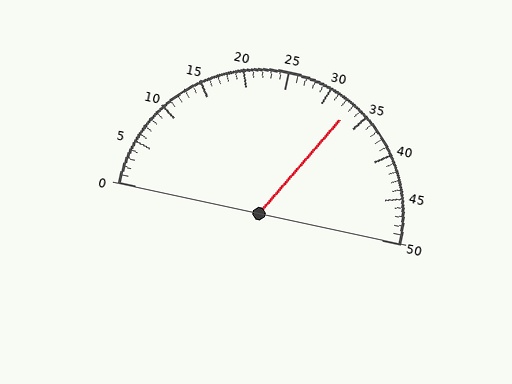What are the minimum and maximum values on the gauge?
The gauge ranges from 0 to 50.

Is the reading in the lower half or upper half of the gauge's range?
The reading is in the upper half of the range (0 to 50).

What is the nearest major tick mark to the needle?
The nearest major tick mark is 35.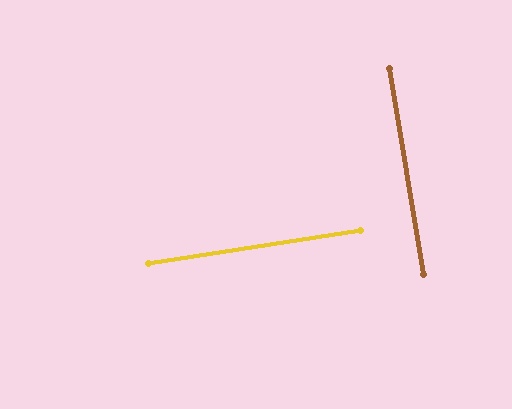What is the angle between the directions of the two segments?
Approximately 89 degrees.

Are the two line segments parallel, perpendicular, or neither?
Perpendicular — they meet at approximately 89°.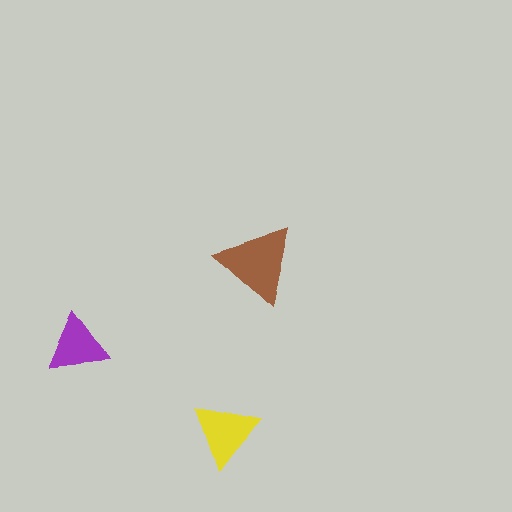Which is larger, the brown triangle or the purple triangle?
The brown one.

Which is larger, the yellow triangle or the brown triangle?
The brown one.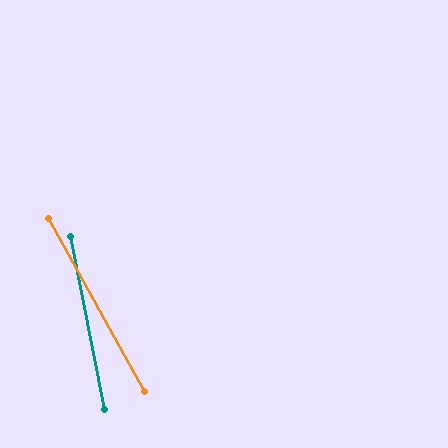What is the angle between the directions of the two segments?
Approximately 18 degrees.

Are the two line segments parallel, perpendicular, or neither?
Neither parallel nor perpendicular — they differ by about 18°.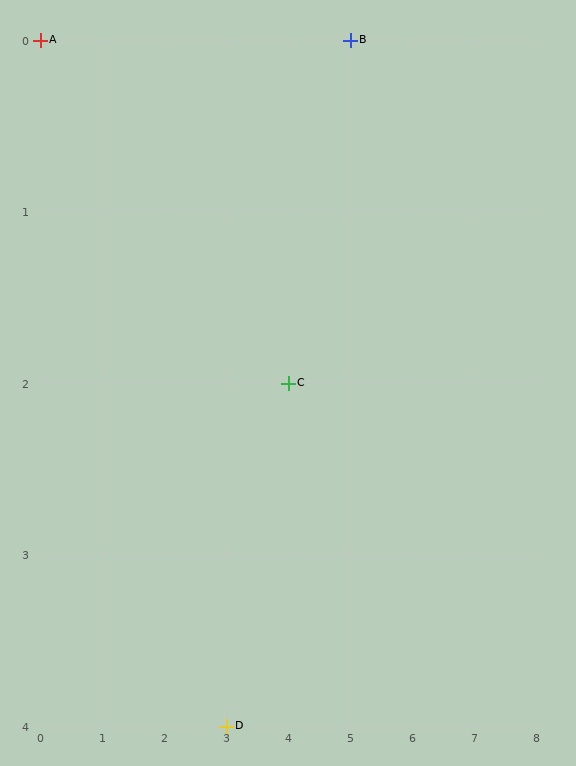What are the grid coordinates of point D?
Point D is at grid coordinates (3, 4).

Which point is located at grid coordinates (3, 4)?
Point D is at (3, 4).